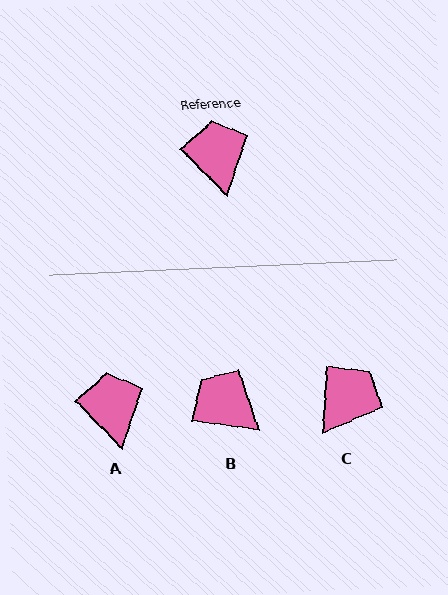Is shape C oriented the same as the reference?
No, it is off by about 49 degrees.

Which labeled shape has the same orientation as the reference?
A.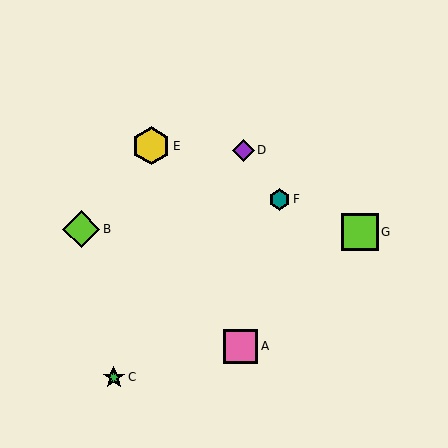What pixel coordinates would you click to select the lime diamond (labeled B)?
Click at (81, 229) to select the lime diamond B.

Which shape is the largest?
The yellow hexagon (labeled E) is the largest.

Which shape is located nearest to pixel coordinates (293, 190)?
The teal hexagon (labeled F) at (279, 199) is nearest to that location.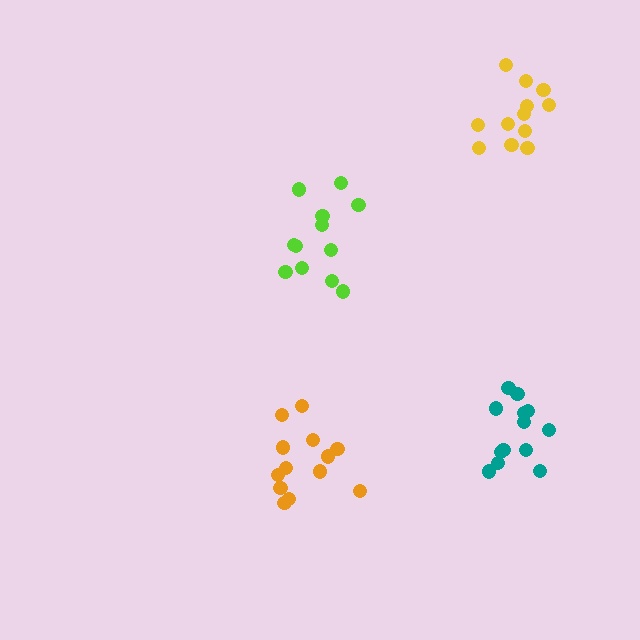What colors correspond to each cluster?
The clusters are colored: teal, orange, lime, yellow.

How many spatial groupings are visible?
There are 4 spatial groupings.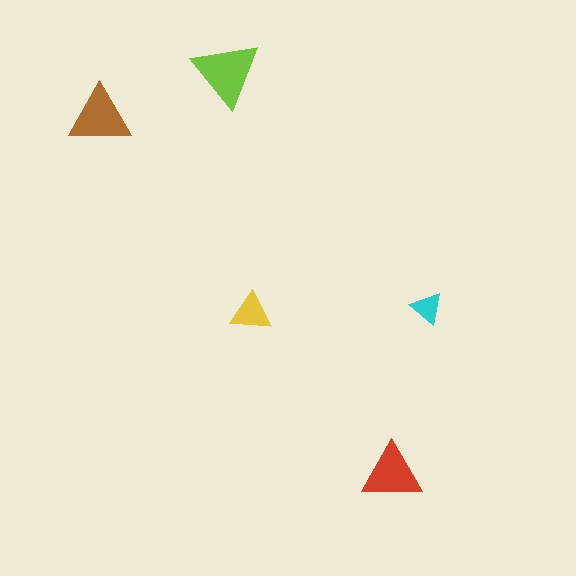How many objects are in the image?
There are 5 objects in the image.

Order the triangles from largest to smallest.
the lime one, the brown one, the red one, the yellow one, the cyan one.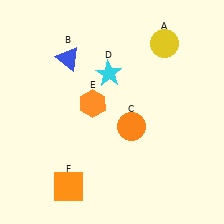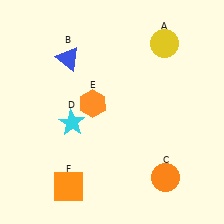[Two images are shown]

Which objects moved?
The objects that moved are: the orange circle (C), the cyan star (D).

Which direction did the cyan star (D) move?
The cyan star (D) moved down.